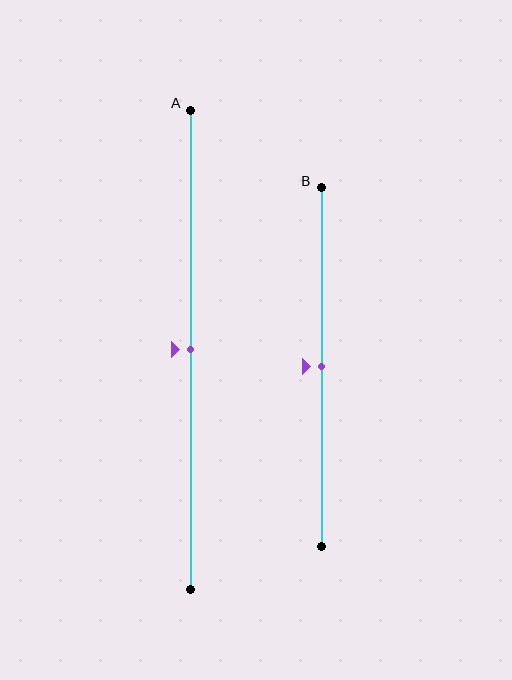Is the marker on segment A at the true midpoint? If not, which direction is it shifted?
Yes, the marker on segment A is at the true midpoint.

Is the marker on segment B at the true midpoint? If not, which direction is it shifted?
Yes, the marker on segment B is at the true midpoint.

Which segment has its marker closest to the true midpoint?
Segment A has its marker closest to the true midpoint.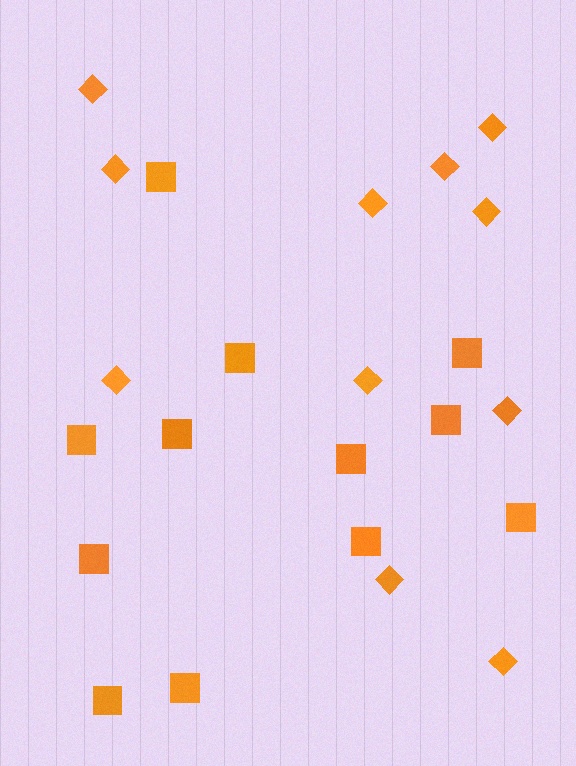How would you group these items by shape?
There are 2 groups: one group of squares (12) and one group of diamonds (11).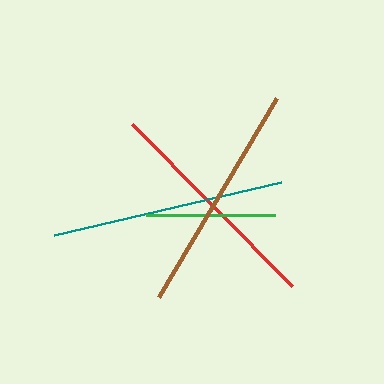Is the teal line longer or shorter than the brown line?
The teal line is longer than the brown line.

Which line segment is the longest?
The teal line is the longest at approximately 233 pixels.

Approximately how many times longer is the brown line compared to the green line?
The brown line is approximately 1.8 times the length of the green line.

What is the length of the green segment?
The green segment is approximately 129 pixels long.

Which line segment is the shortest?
The green line is the shortest at approximately 129 pixels.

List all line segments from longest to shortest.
From longest to shortest: teal, brown, red, green.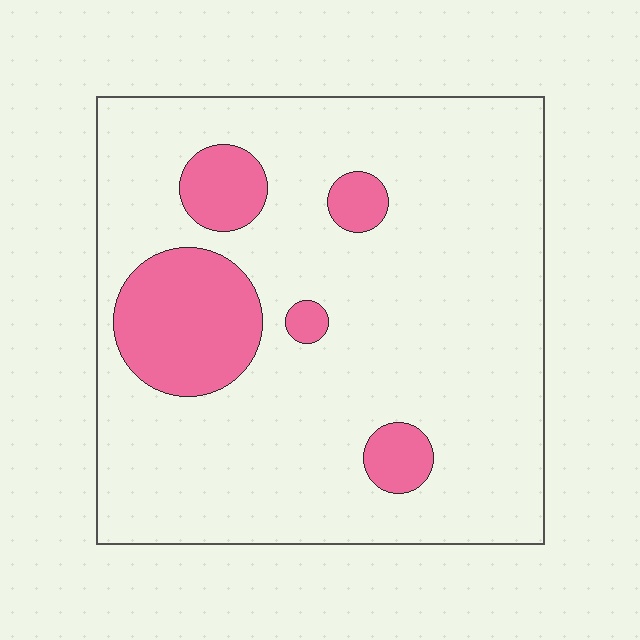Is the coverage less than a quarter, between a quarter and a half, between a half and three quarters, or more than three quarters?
Less than a quarter.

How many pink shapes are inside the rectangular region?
5.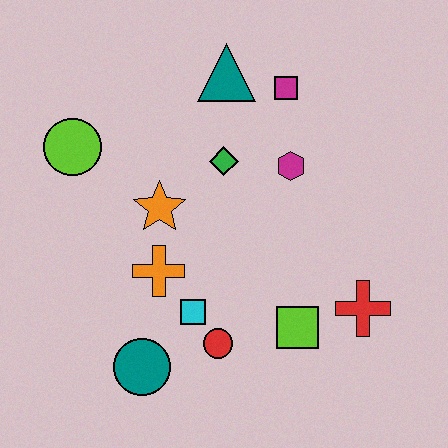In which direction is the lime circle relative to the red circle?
The lime circle is above the red circle.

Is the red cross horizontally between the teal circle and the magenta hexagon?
No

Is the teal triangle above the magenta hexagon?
Yes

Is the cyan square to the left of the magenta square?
Yes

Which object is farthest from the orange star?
The red cross is farthest from the orange star.